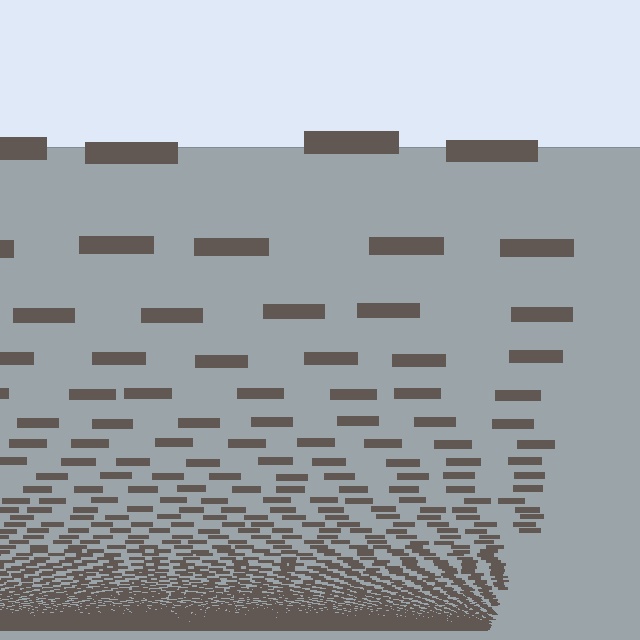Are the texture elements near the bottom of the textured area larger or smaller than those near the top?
Smaller. The gradient is inverted — elements near the bottom are smaller and denser.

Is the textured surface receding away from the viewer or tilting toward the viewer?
The surface appears to tilt toward the viewer. Texture elements get larger and sparser toward the top.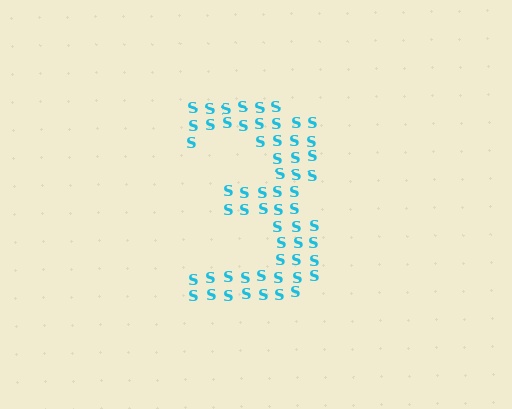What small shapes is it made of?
It is made of small letter S's.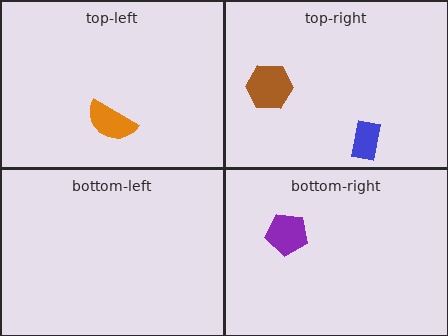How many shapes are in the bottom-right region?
1.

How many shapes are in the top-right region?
2.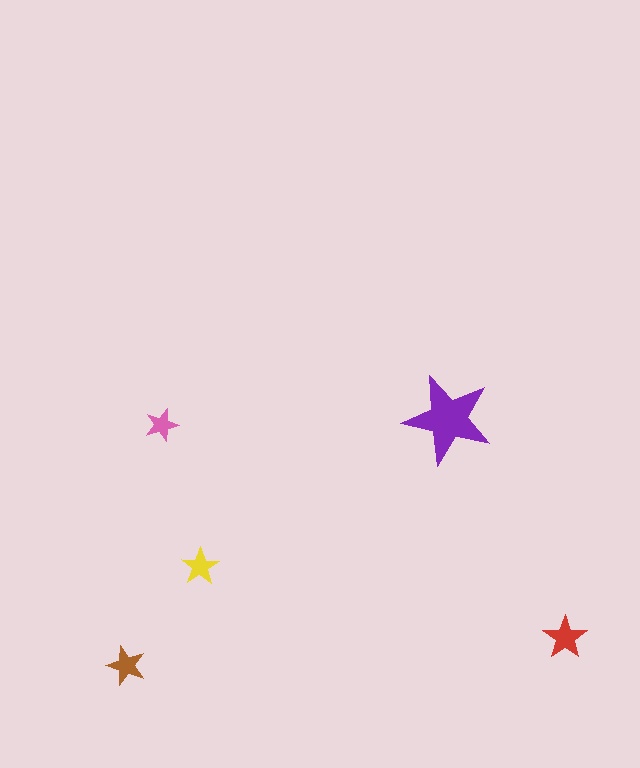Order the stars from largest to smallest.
the purple one, the red one, the brown one, the yellow one, the pink one.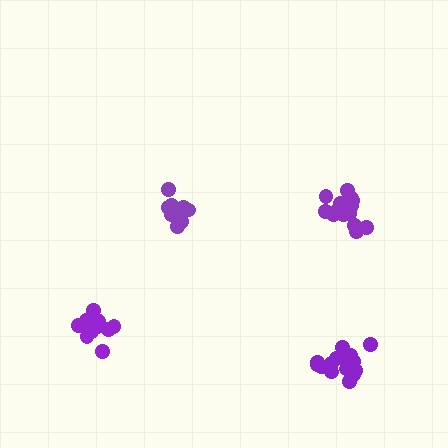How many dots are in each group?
Group 1: 17 dots, Group 2: 11 dots, Group 3: 17 dots, Group 4: 12 dots (57 total).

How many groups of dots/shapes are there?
There are 4 groups.